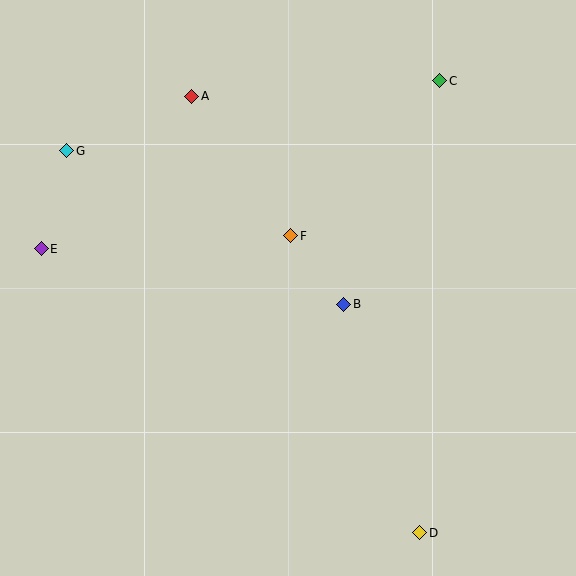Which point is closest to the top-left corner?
Point G is closest to the top-left corner.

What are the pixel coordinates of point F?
Point F is at (291, 236).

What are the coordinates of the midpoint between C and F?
The midpoint between C and F is at (365, 158).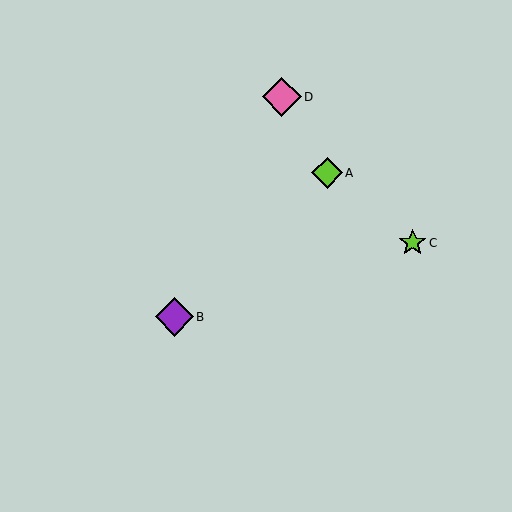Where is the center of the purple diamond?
The center of the purple diamond is at (174, 317).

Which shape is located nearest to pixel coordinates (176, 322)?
The purple diamond (labeled B) at (174, 317) is nearest to that location.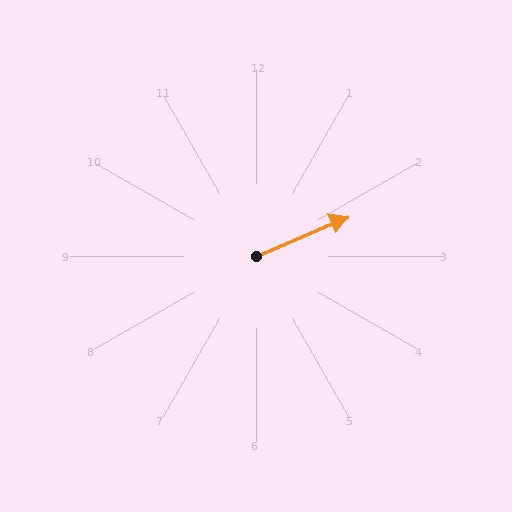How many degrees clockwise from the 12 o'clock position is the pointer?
Approximately 67 degrees.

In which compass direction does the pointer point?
Northeast.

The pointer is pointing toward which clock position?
Roughly 2 o'clock.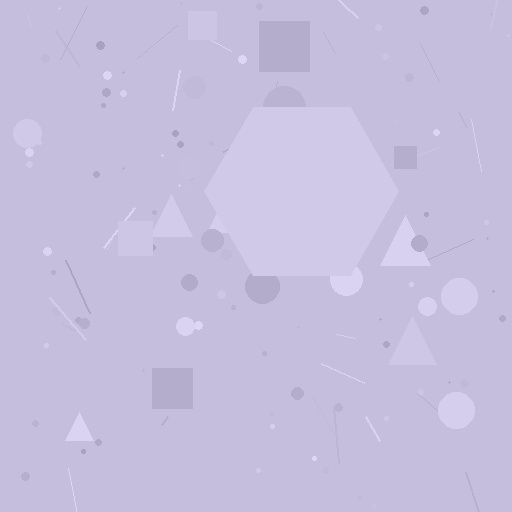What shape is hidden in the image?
A hexagon is hidden in the image.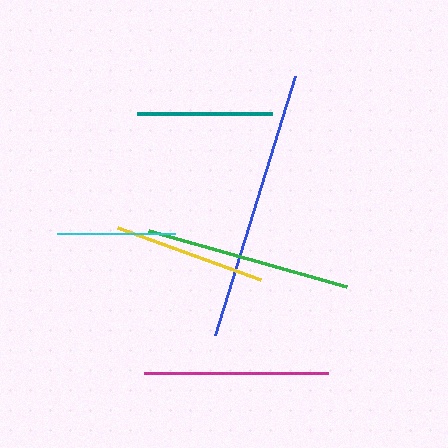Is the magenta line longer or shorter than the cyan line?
The magenta line is longer than the cyan line.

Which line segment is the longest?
The blue line is the longest at approximately 271 pixels.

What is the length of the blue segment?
The blue segment is approximately 271 pixels long.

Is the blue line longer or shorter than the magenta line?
The blue line is longer than the magenta line.